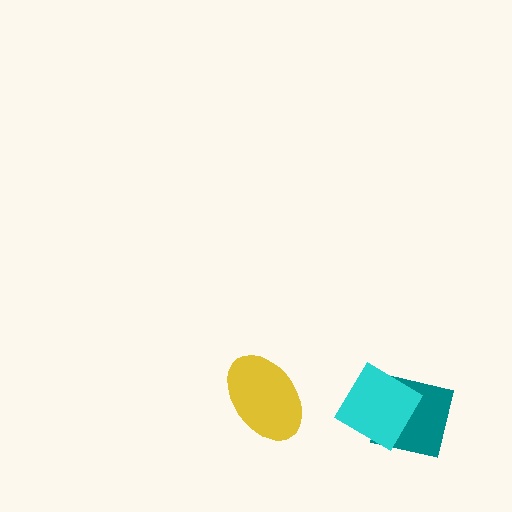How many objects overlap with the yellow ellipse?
0 objects overlap with the yellow ellipse.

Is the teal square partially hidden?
Yes, it is partially covered by another shape.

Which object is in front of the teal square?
The cyan diamond is in front of the teal square.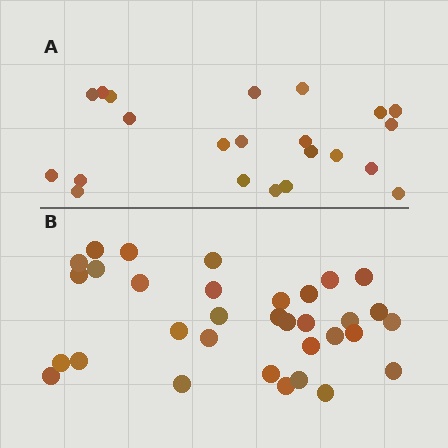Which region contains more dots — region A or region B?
Region B (the bottom region) has more dots.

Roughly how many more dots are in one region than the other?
Region B has roughly 12 or so more dots than region A.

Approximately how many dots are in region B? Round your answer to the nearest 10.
About 30 dots. (The exact count is 33, which rounds to 30.)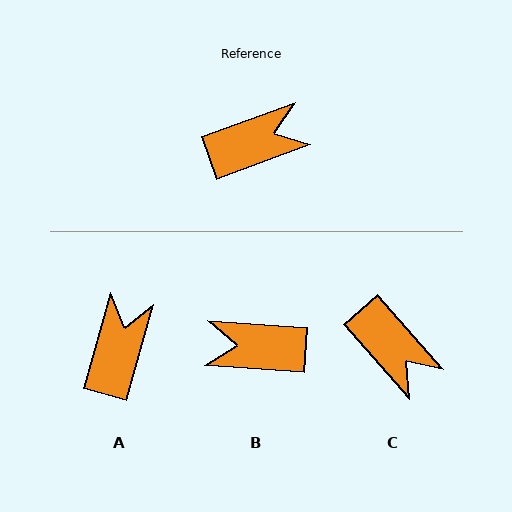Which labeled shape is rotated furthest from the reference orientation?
B, about 156 degrees away.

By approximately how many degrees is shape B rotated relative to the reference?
Approximately 156 degrees counter-clockwise.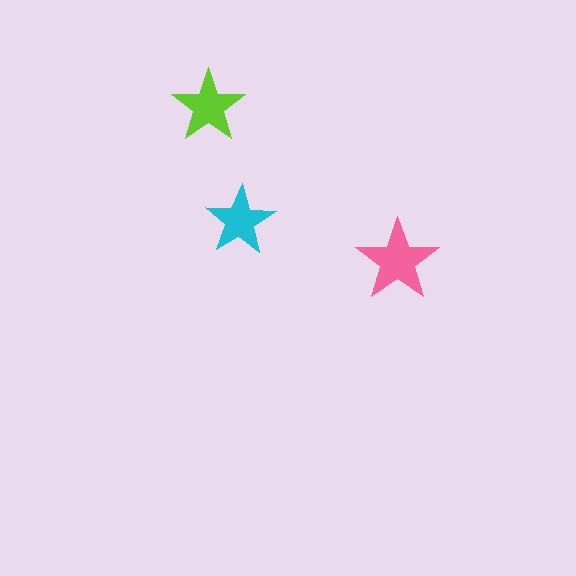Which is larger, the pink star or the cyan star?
The pink one.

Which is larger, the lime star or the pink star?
The pink one.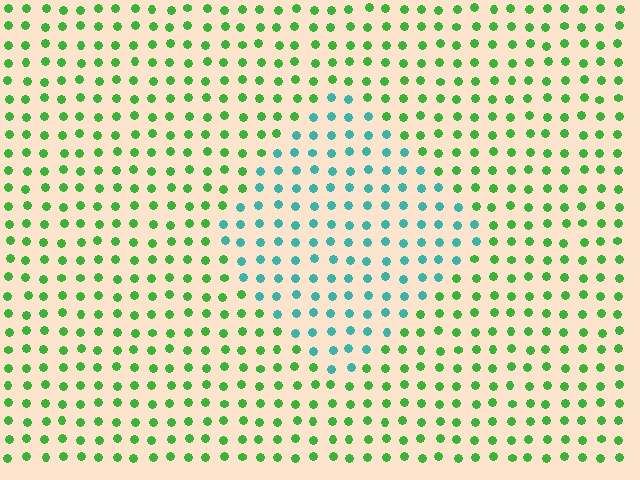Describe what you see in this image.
The image is filled with small green elements in a uniform arrangement. A diamond-shaped region is visible where the elements are tinted to a slightly different hue, forming a subtle color boundary.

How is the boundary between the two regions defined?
The boundary is defined purely by a slight shift in hue (about 54 degrees). Spacing, size, and orientation are identical on both sides.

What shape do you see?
I see a diamond.